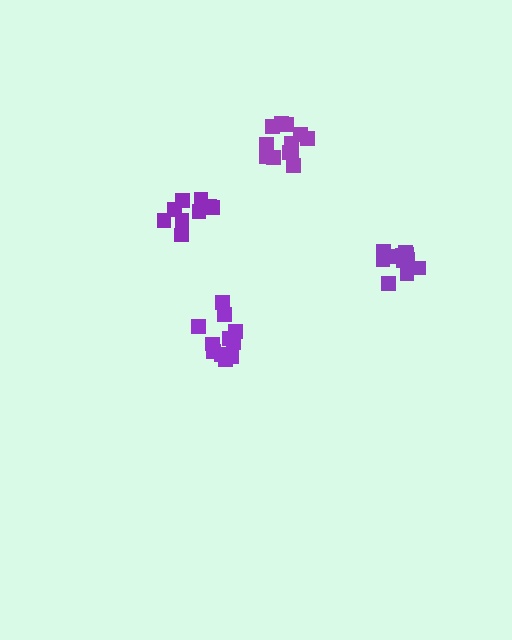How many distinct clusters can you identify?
There are 4 distinct clusters.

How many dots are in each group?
Group 1: 9 dots, Group 2: 11 dots, Group 3: 12 dots, Group 4: 12 dots (44 total).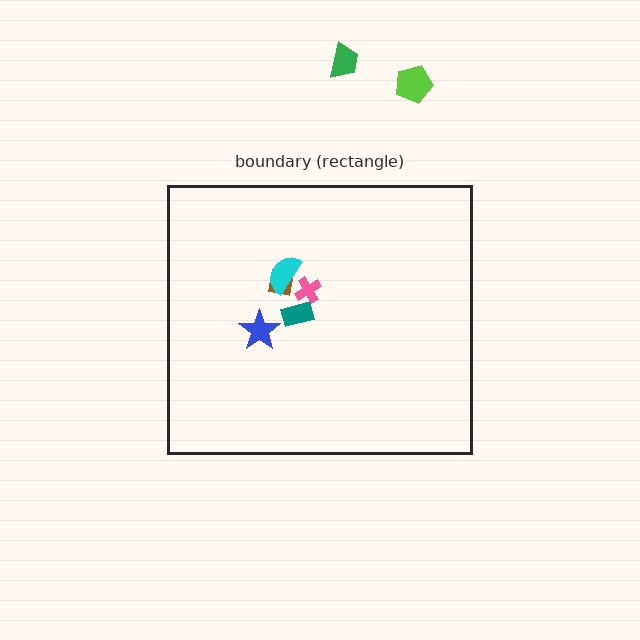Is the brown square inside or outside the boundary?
Inside.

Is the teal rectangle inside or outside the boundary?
Inside.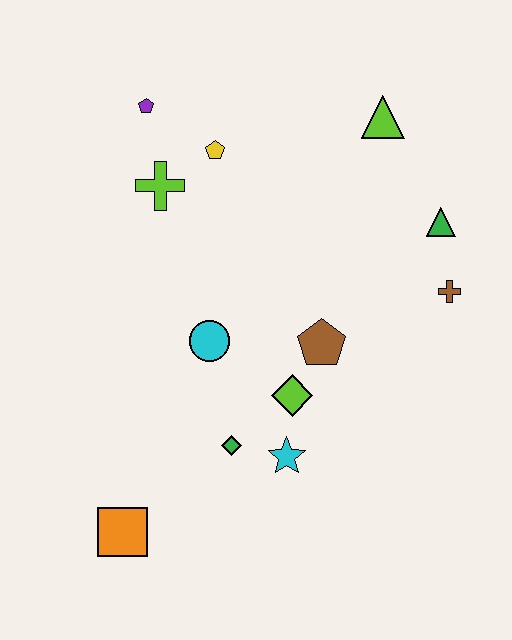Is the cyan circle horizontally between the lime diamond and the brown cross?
No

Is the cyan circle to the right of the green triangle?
No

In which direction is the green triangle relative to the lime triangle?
The green triangle is below the lime triangle.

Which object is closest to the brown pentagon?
The lime diamond is closest to the brown pentagon.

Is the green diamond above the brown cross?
No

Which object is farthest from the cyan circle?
The lime triangle is farthest from the cyan circle.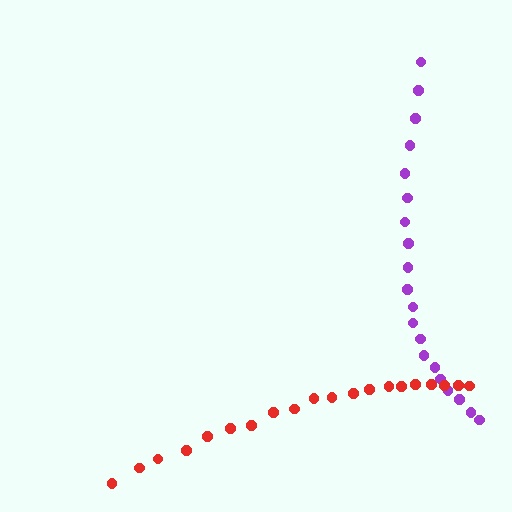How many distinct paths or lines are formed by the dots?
There are 2 distinct paths.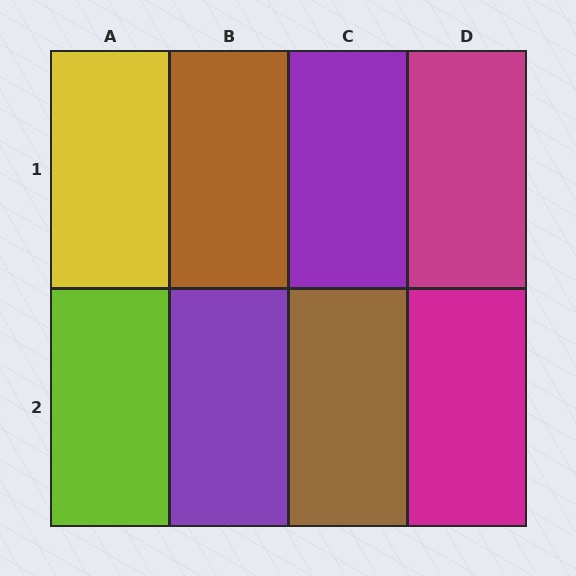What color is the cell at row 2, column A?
Lime.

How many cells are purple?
2 cells are purple.